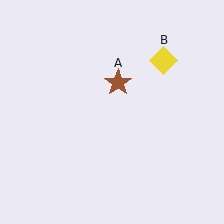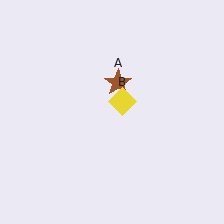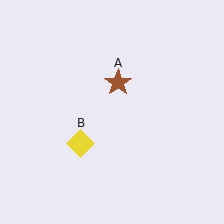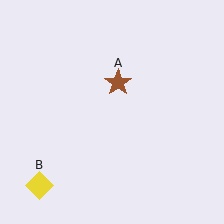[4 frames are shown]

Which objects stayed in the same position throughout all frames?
Brown star (object A) remained stationary.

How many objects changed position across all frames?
1 object changed position: yellow diamond (object B).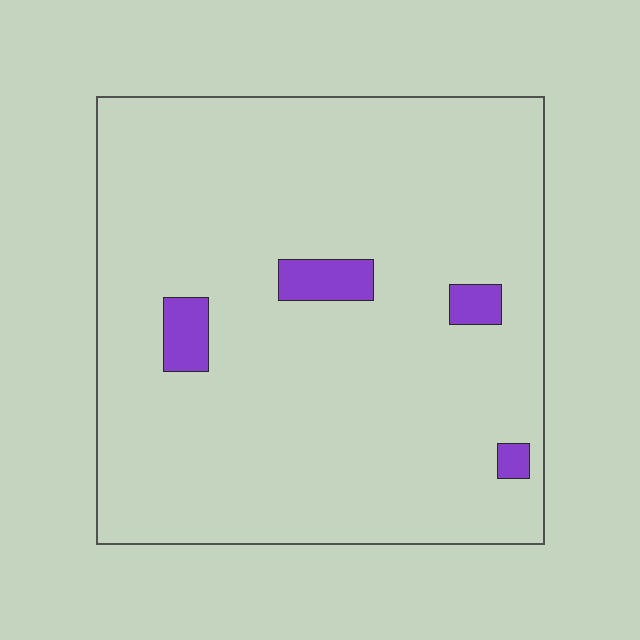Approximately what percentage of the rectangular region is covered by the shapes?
Approximately 5%.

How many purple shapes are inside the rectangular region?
4.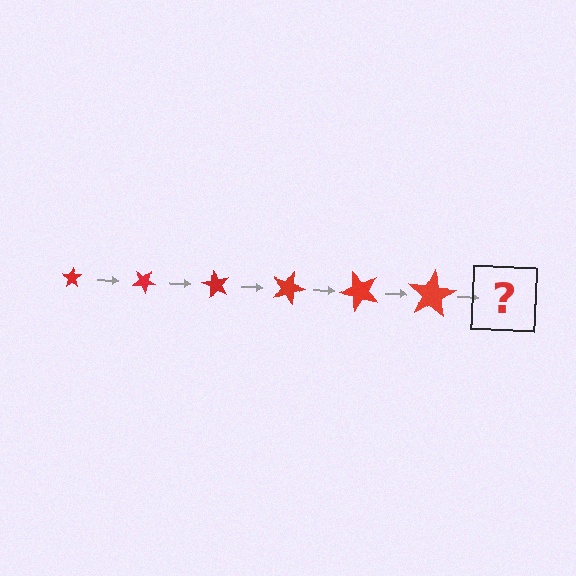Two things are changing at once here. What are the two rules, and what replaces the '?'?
The two rules are that the star grows larger each step and it rotates 30 degrees each step. The '?' should be a star, larger than the previous one and rotated 180 degrees from the start.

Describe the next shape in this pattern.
It should be a star, larger than the previous one and rotated 180 degrees from the start.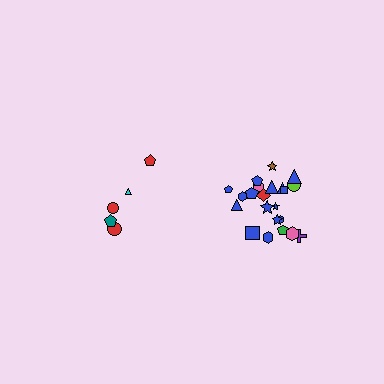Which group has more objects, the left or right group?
The right group.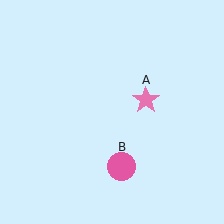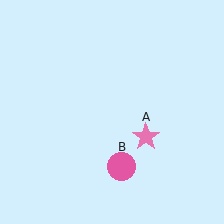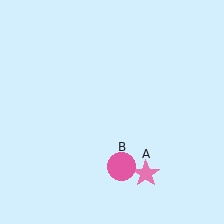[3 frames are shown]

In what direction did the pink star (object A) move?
The pink star (object A) moved down.